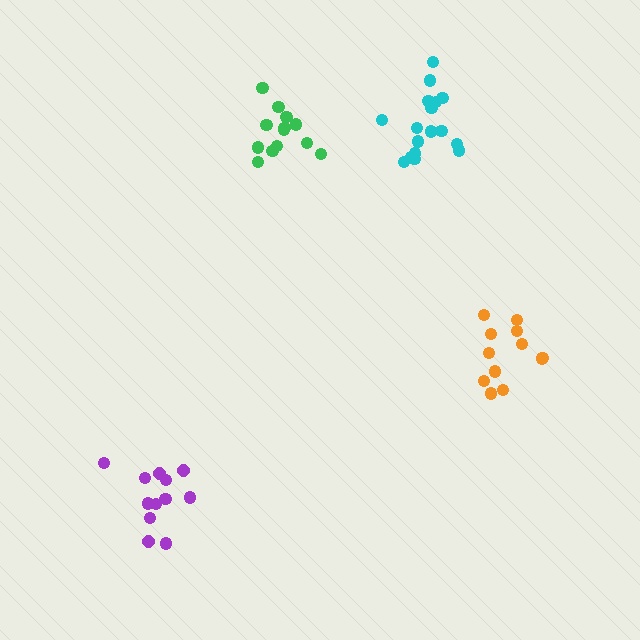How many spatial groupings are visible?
There are 4 spatial groupings.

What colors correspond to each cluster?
The clusters are colored: green, cyan, orange, purple.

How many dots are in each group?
Group 1: 13 dots, Group 2: 17 dots, Group 3: 12 dots, Group 4: 12 dots (54 total).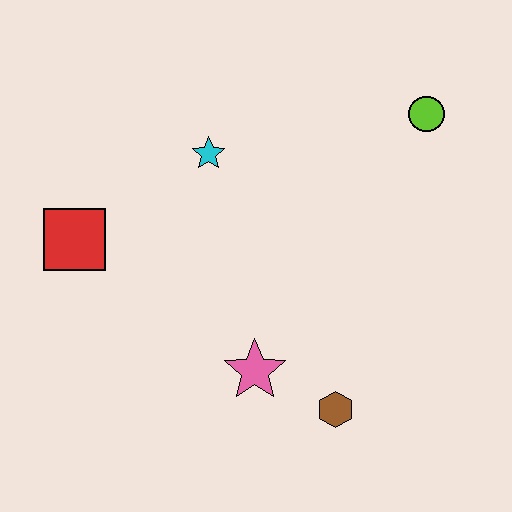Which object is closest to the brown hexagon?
The pink star is closest to the brown hexagon.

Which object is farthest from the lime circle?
The red square is farthest from the lime circle.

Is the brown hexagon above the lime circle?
No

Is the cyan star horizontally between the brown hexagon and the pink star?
No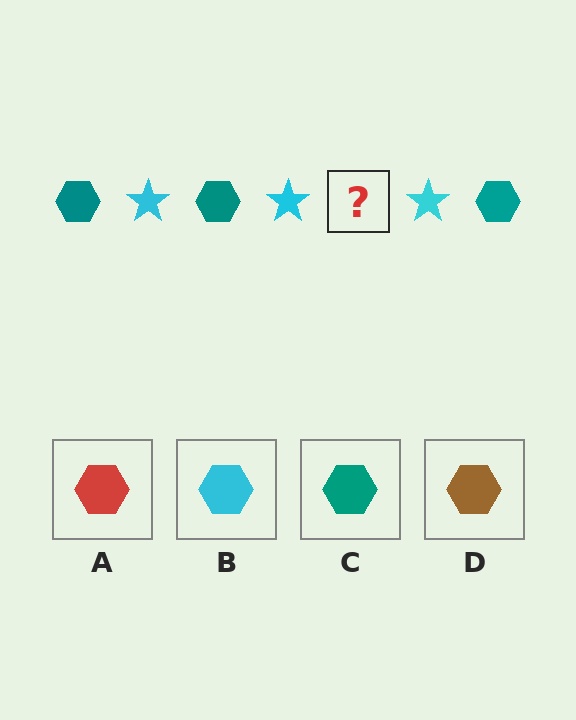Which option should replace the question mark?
Option C.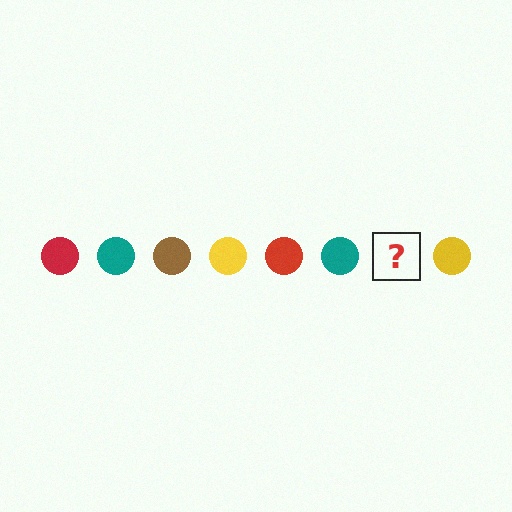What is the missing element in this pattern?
The missing element is a brown circle.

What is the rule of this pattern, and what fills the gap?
The rule is that the pattern cycles through red, teal, brown, yellow circles. The gap should be filled with a brown circle.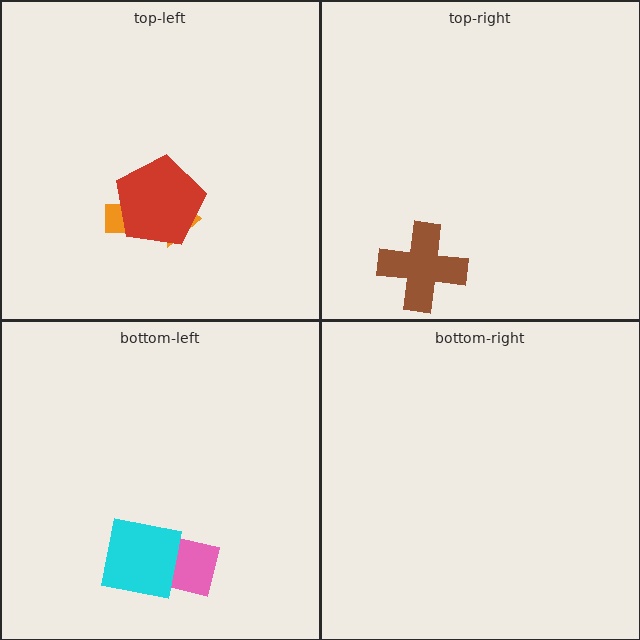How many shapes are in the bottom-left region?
2.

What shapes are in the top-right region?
The brown cross.